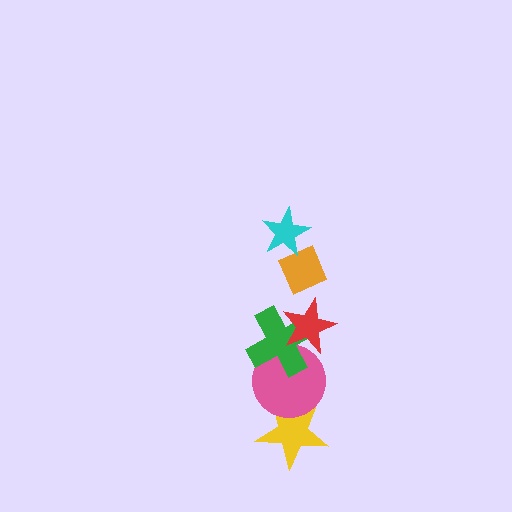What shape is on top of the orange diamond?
The cyan star is on top of the orange diamond.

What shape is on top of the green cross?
The red star is on top of the green cross.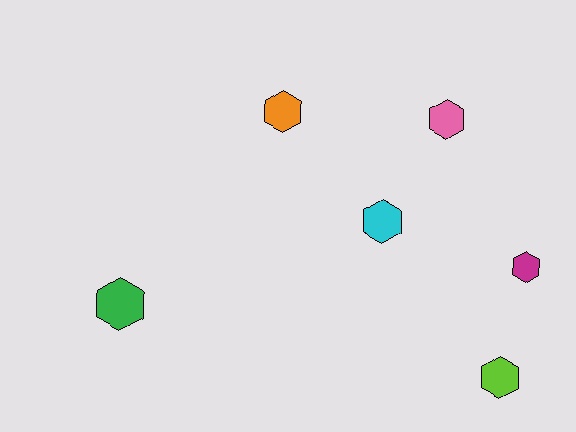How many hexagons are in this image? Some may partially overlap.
There are 6 hexagons.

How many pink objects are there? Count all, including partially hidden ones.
There is 1 pink object.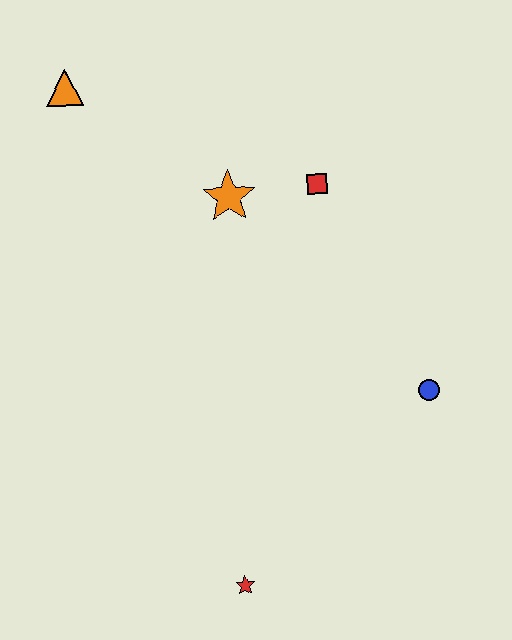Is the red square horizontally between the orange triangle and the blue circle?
Yes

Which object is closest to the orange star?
The red square is closest to the orange star.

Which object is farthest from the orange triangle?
The red star is farthest from the orange triangle.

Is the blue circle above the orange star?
No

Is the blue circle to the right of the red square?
Yes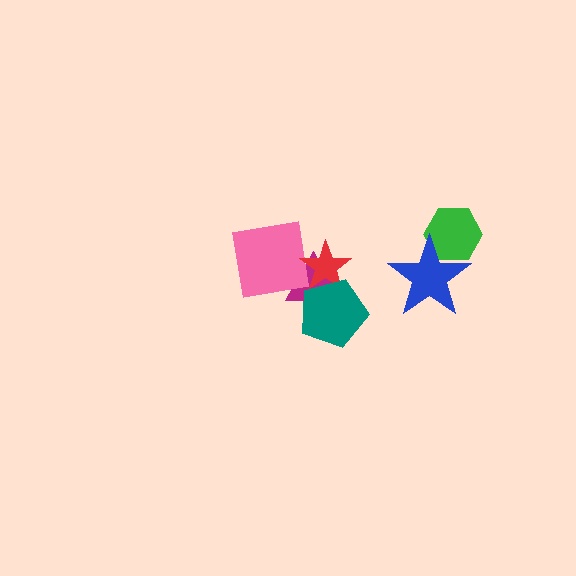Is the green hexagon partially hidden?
Yes, it is partially covered by another shape.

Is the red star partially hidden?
Yes, it is partially covered by another shape.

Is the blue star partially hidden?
No, no other shape covers it.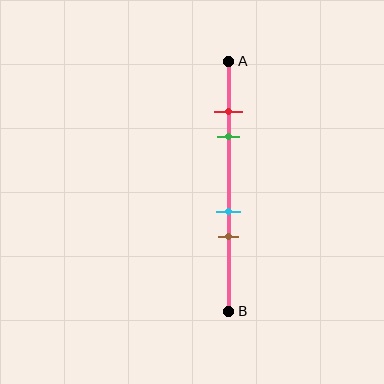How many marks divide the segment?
There are 4 marks dividing the segment.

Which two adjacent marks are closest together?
The red and green marks are the closest adjacent pair.